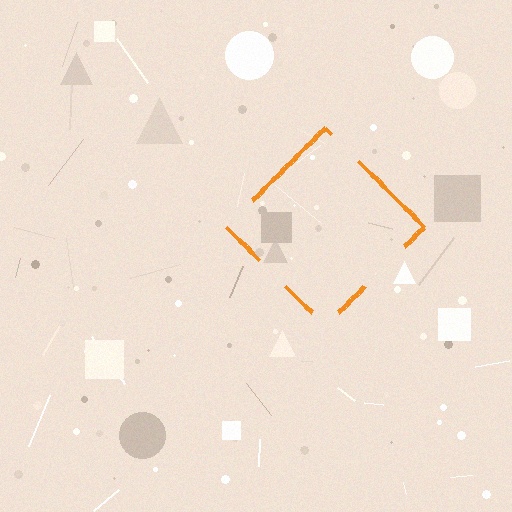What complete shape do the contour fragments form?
The contour fragments form a diamond.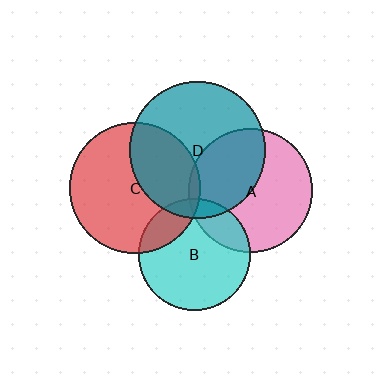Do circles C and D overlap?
Yes.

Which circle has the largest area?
Circle D (teal).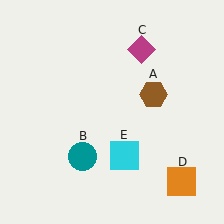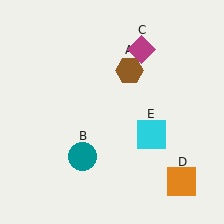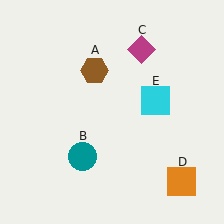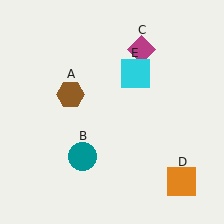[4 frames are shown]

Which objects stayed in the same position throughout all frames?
Teal circle (object B) and magenta diamond (object C) and orange square (object D) remained stationary.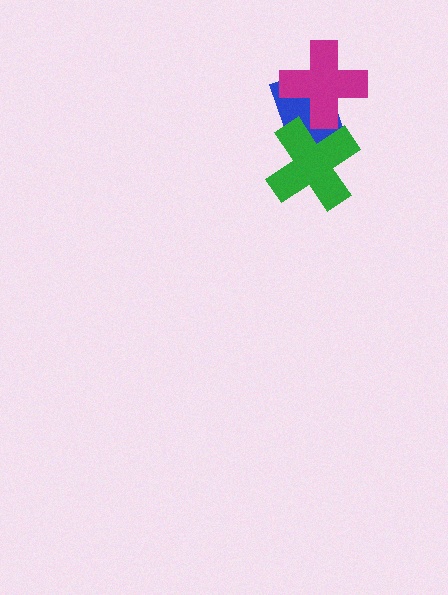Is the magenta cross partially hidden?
No, no other shape covers it.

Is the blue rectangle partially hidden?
Yes, it is partially covered by another shape.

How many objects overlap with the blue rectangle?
2 objects overlap with the blue rectangle.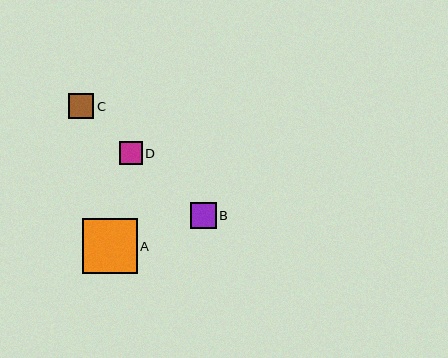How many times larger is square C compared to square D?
Square C is approximately 1.1 times the size of square D.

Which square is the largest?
Square A is the largest with a size of approximately 55 pixels.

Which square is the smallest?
Square D is the smallest with a size of approximately 23 pixels.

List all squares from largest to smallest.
From largest to smallest: A, B, C, D.